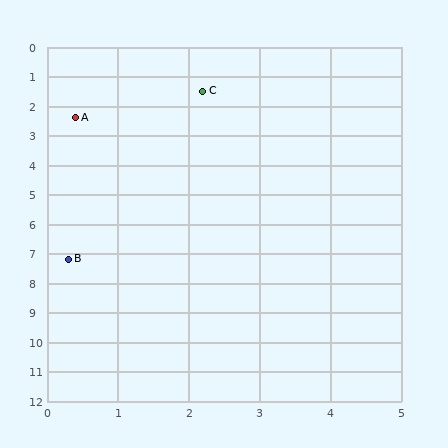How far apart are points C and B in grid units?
Points C and B are about 6.0 grid units apart.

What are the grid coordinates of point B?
Point B is at approximately (0.3, 7.2).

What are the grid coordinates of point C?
Point C is at approximately (2.2, 1.5).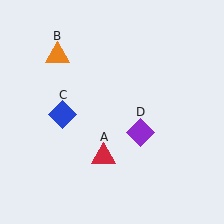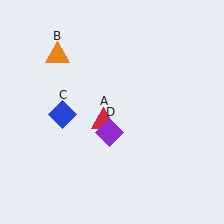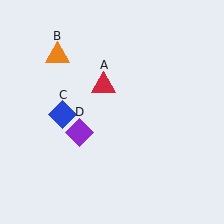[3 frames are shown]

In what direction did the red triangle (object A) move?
The red triangle (object A) moved up.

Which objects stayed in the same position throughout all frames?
Orange triangle (object B) and blue diamond (object C) remained stationary.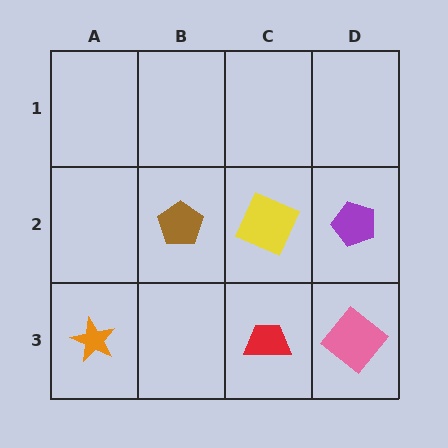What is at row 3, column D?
A pink diamond.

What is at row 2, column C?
A yellow square.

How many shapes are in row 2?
3 shapes.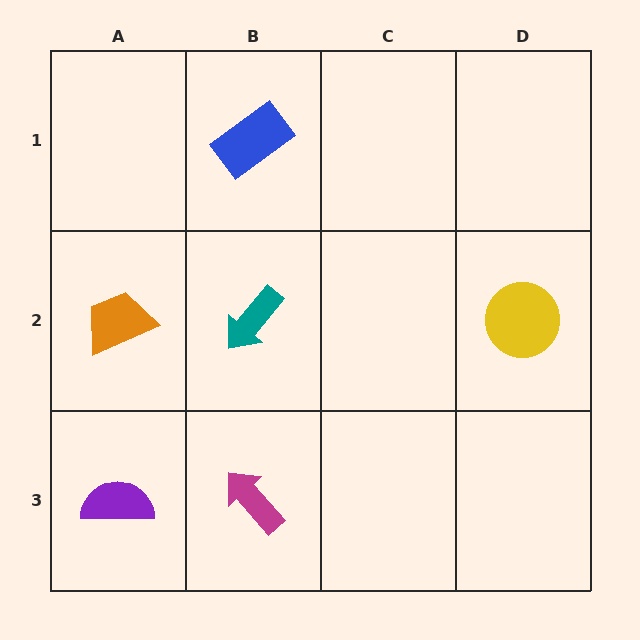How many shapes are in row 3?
2 shapes.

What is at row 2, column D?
A yellow circle.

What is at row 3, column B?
A magenta arrow.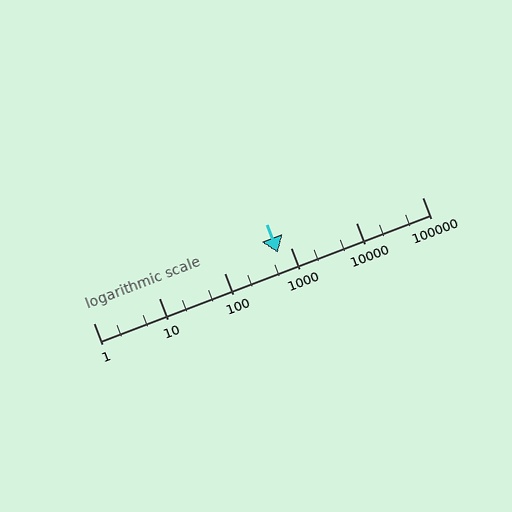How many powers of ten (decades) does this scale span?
The scale spans 5 decades, from 1 to 100000.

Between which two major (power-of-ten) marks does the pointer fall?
The pointer is between 100 and 1000.